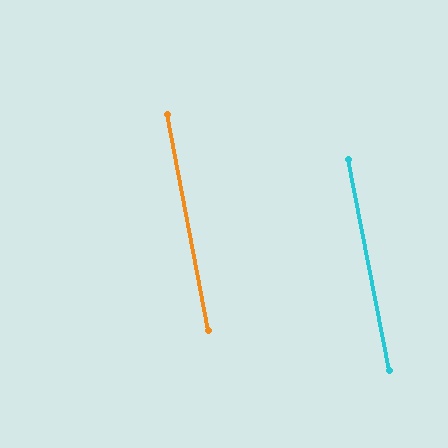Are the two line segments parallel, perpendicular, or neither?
Parallel — their directions differ by only 0.2°.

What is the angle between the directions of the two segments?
Approximately 0 degrees.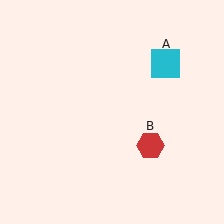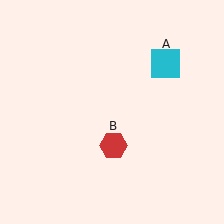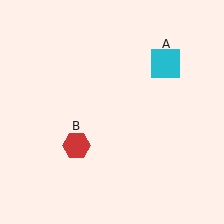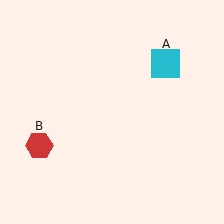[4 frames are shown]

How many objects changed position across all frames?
1 object changed position: red hexagon (object B).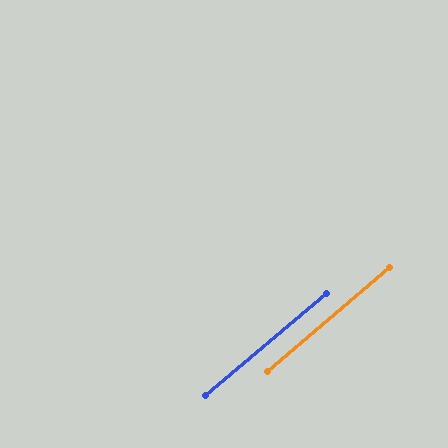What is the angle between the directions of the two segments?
Approximately 0 degrees.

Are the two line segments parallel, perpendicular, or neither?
Parallel — their directions differ by only 0.2°.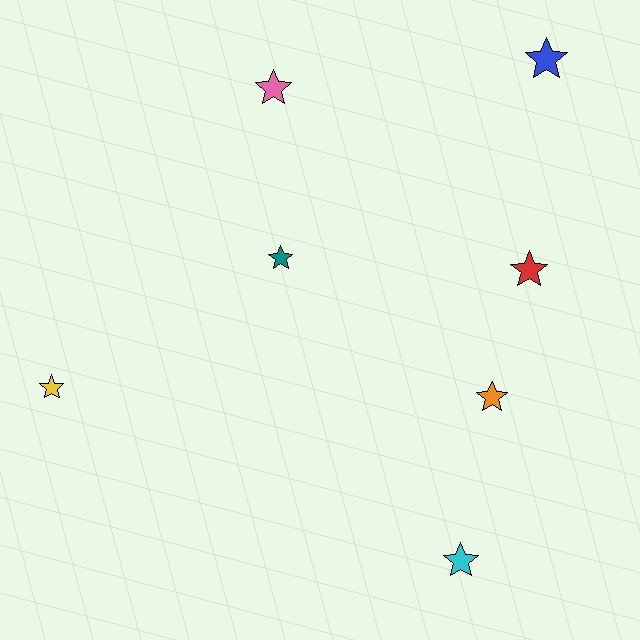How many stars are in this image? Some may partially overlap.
There are 7 stars.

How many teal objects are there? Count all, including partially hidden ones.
There is 1 teal object.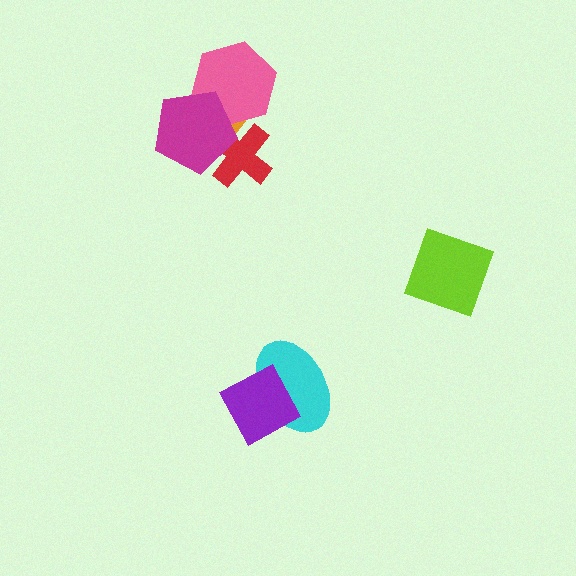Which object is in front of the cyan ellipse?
The purple diamond is in front of the cyan ellipse.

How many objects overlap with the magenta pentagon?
3 objects overlap with the magenta pentagon.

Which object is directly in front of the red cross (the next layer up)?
The orange triangle is directly in front of the red cross.